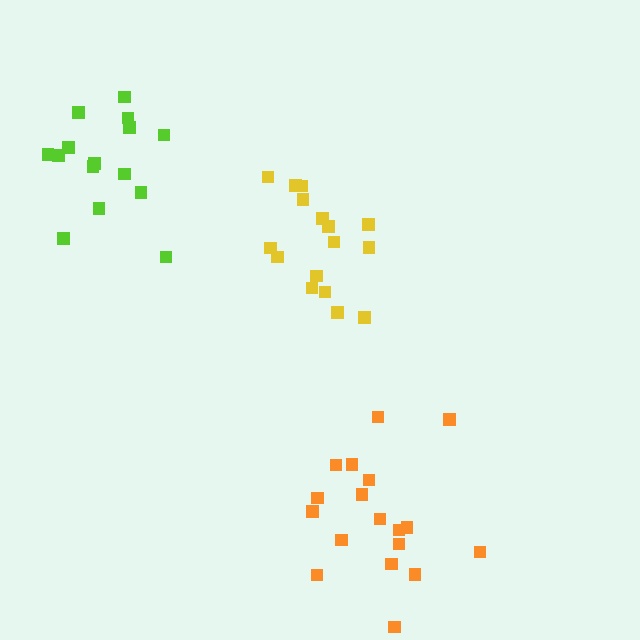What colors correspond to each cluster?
The clusters are colored: orange, yellow, lime.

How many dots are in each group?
Group 1: 18 dots, Group 2: 16 dots, Group 3: 15 dots (49 total).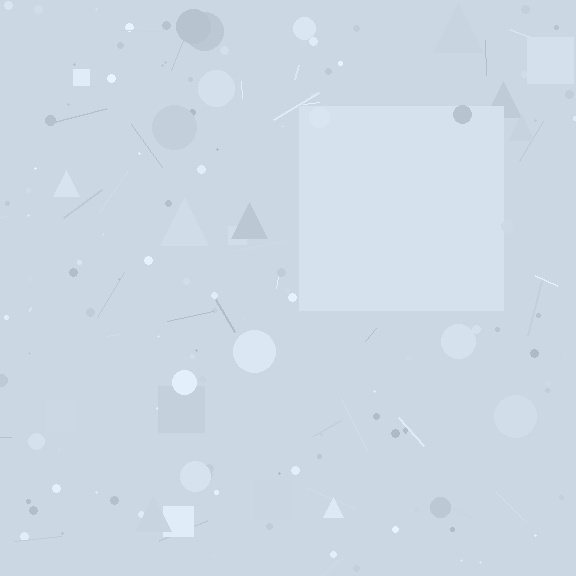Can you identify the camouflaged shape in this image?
The camouflaged shape is a square.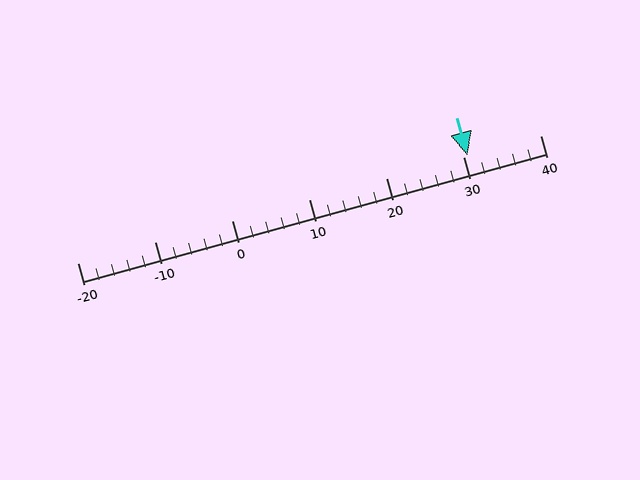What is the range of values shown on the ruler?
The ruler shows values from -20 to 40.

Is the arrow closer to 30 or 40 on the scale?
The arrow is closer to 30.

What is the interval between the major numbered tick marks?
The major tick marks are spaced 10 units apart.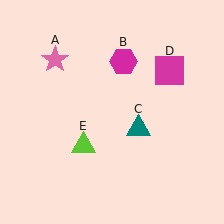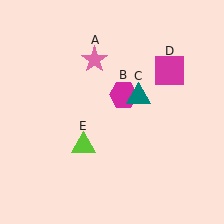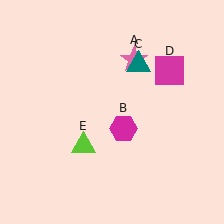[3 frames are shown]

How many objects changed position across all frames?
3 objects changed position: pink star (object A), magenta hexagon (object B), teal triangle (object C).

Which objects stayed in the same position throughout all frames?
Magenta square (object D) and lime triangle (object E) remained stationary.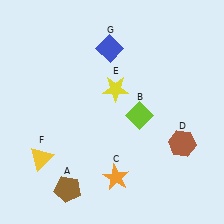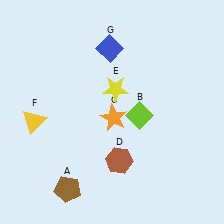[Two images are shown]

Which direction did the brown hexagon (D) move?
The brown hexagon (D) moved left.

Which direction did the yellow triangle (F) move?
The yellow triangle (F) moved up.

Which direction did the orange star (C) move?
The orange star (C) moved up.